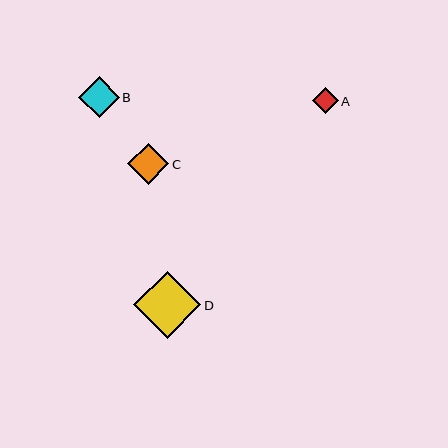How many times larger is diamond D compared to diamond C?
Diamond D is approximately 1.6 times the size of diamond C.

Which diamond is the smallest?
Diamond A is the smallest with a size of approximately 26 pixels.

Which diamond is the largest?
Diamond D is the largest with a size of approximately 67 pixels.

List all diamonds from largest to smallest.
From largest to smallest: D, C, B, A.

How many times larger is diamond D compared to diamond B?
Diamond D is approximately 1.6 times the size of diamond B.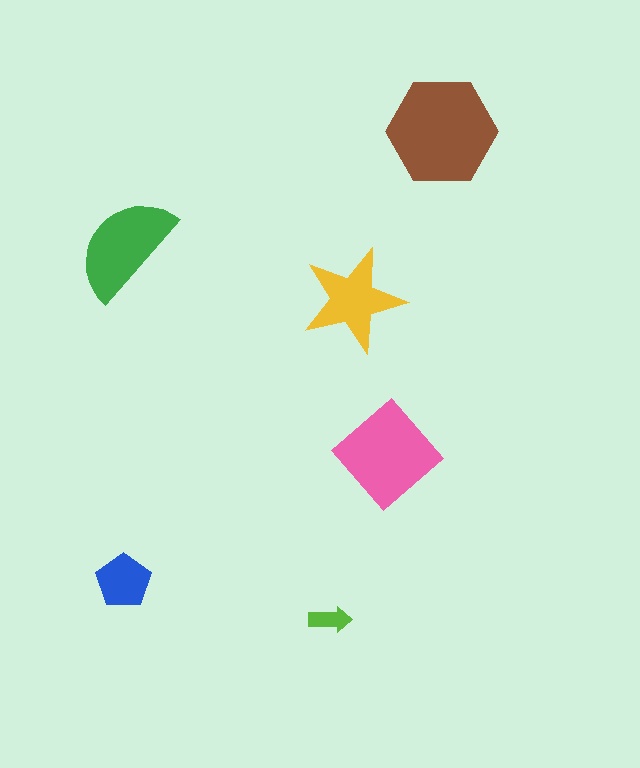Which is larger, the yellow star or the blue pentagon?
The yellow star.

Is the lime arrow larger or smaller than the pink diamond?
Smaller.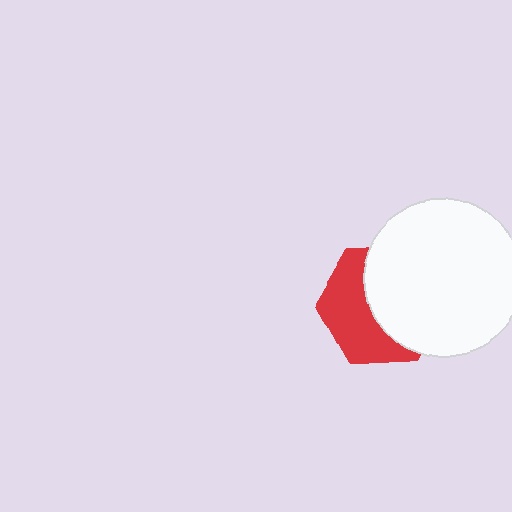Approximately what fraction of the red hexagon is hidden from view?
Roughly 54% of the red hexagon is hidden behind the white circle.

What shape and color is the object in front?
The object in front is a white circle.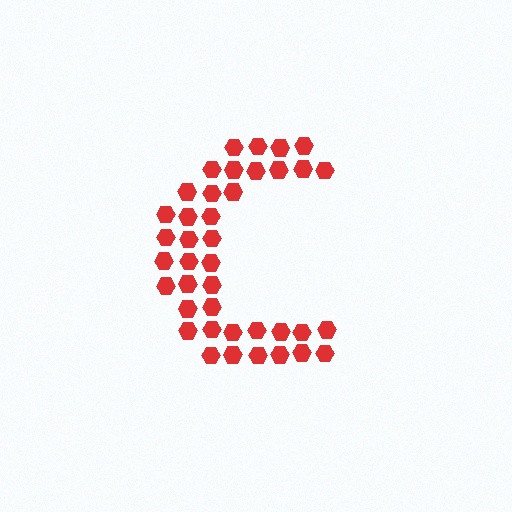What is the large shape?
The large shape is the letter C.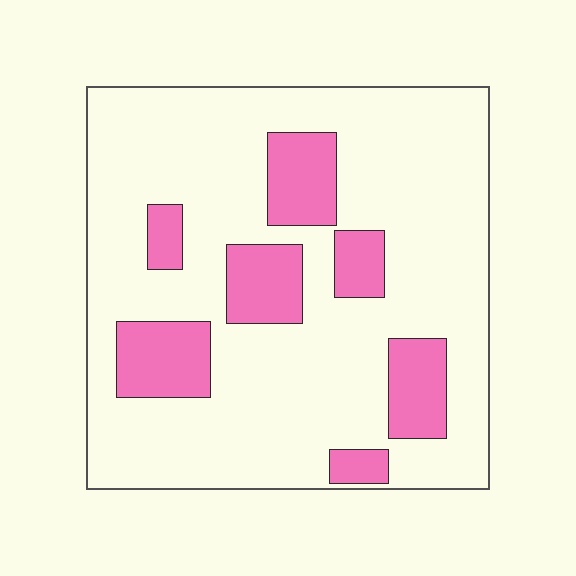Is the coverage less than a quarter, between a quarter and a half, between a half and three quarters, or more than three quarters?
Less than a quarter.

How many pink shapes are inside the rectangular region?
7.